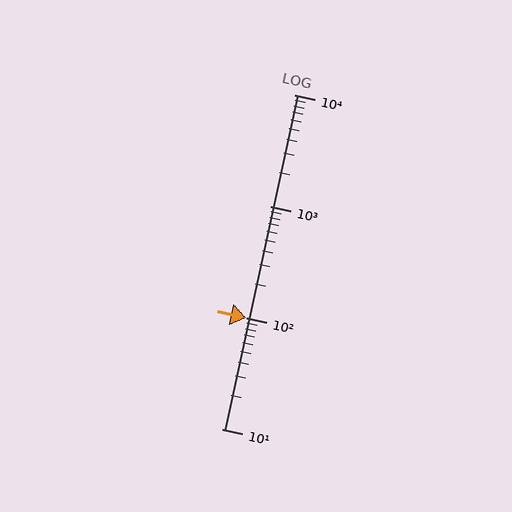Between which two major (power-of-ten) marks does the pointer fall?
The pointer is between 100 and 1000.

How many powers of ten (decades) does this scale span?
The scale spans 3 decades, from 10 to 10000.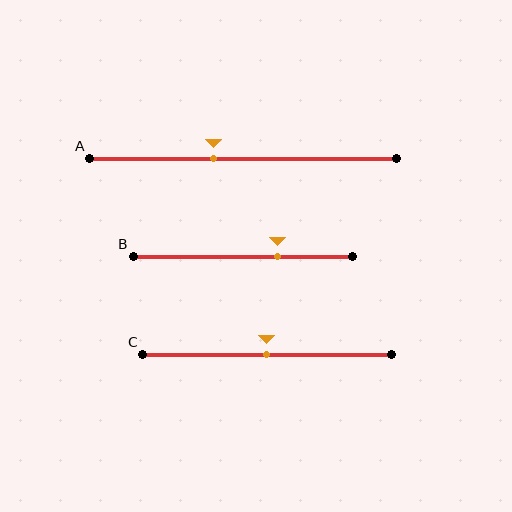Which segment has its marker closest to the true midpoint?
Segment C has its marker closest to the true midpoint.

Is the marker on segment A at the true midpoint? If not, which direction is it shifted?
No, the marker on segment A is shifted to the left by about 10% of the segment length.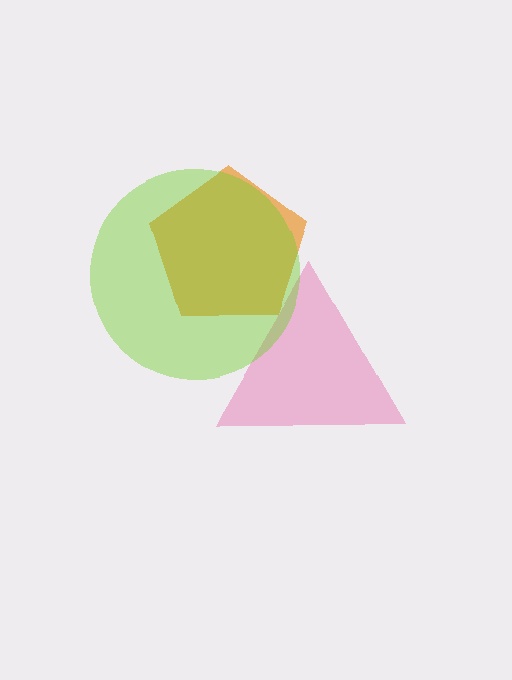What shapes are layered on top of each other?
The layered shapes are: an orange pentagon, a pink triangle, a lime circle.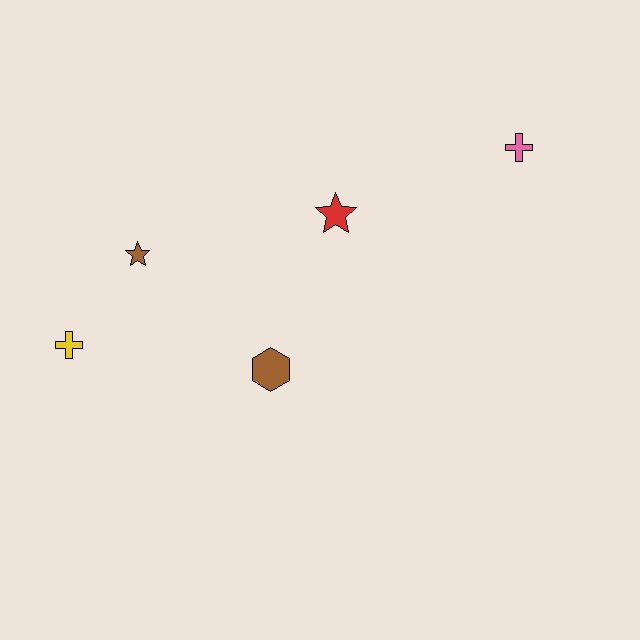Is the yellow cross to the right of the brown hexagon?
No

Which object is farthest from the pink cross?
The yellow cross is farthest from the pink cross.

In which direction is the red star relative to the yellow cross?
The red star is to the right of the yellow cross.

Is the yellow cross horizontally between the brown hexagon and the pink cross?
No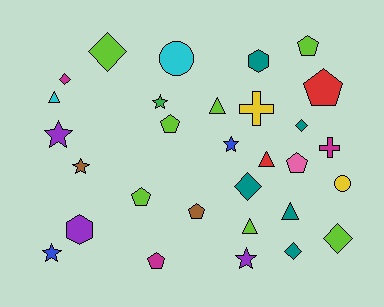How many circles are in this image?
There are 2 circles.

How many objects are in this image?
There are 30 objects.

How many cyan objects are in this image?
There are 2 cyan objects.